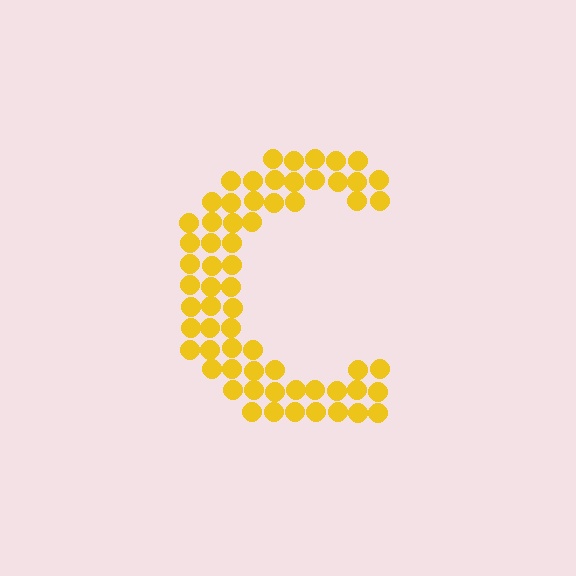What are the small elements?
The small elements are circles.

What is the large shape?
The large shape is the letter C.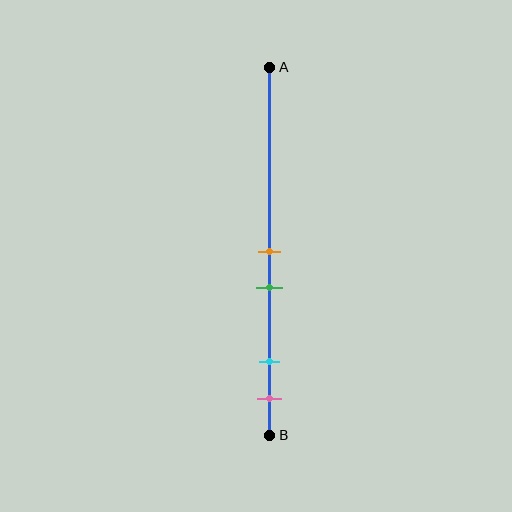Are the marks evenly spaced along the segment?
No, the marks are not evenly spaced.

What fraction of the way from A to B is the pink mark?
The pink mark is approximately 90% (0.9) of the way from A to B.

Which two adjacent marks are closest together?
The orange and green marks are the closest adjacent pair.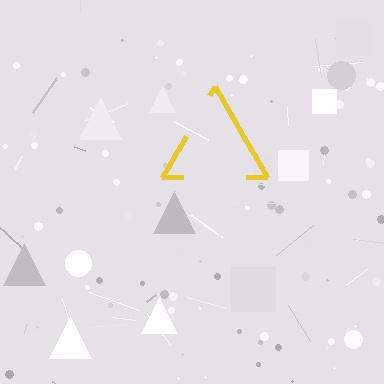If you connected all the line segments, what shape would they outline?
They would outline a triangle.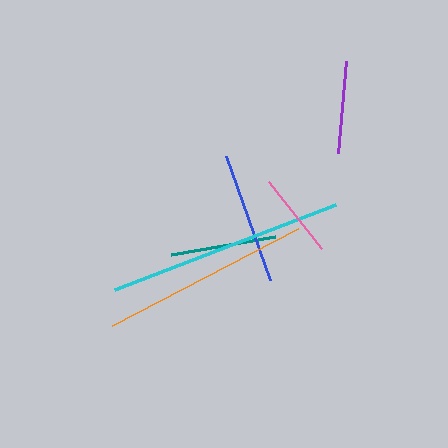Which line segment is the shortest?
The pink line is the shortest at approximately 86 pixels.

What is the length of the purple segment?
The purple segment is approximately 92 pixels long.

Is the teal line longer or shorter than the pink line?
The teal line is longer than the pink line.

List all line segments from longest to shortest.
From longest to shortest: cyan, orange, blue, teal, purple, pink.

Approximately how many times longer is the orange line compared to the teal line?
The orange line is approximately 2.0 times the length of the teal line.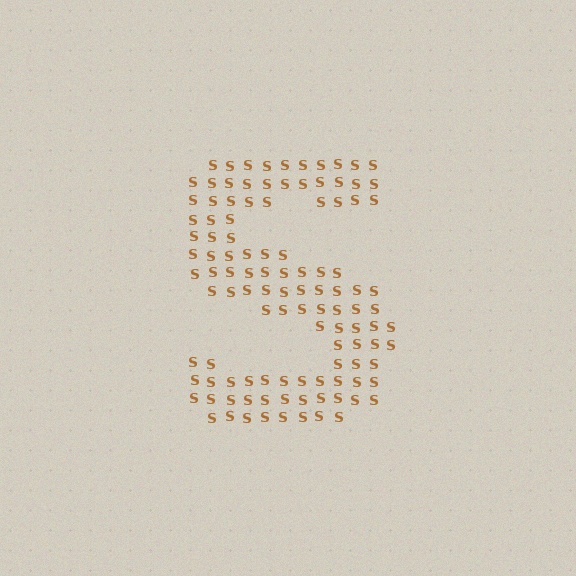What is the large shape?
The large shape is the letter S.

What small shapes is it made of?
It is made of small letter S's.